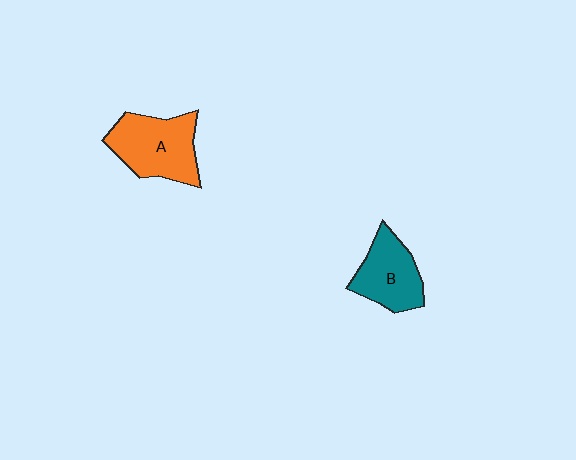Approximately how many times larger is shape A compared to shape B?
Approximately 1.3 times.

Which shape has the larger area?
Shape A (orange).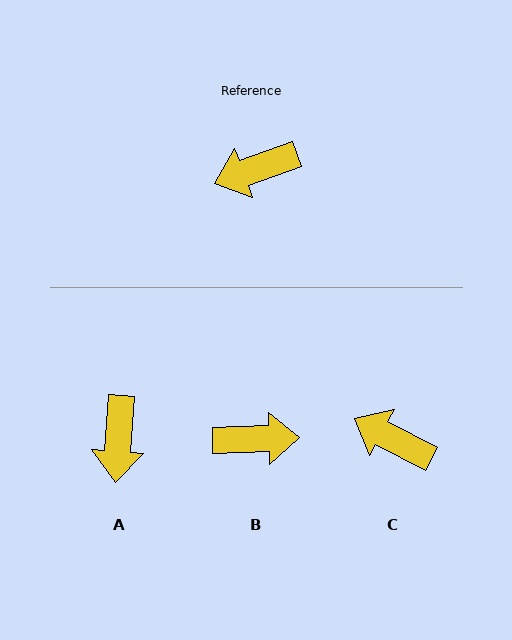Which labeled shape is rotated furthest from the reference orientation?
B, about 162 degrees away.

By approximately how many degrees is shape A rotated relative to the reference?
Approximately 66 degrees counter-clockwise.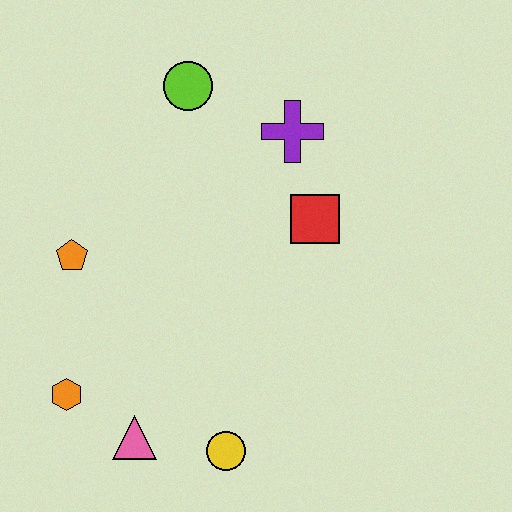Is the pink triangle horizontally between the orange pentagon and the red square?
Yes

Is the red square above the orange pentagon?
Yes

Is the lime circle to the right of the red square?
No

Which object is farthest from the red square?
The orange hexagon is farthest from the red square.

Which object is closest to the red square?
The purple cross is closest to the red square.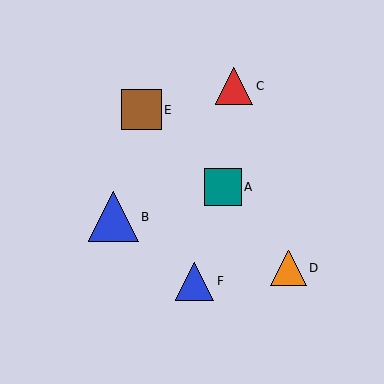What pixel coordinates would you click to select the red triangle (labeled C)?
Click at (234, 86) to select the red triangle C.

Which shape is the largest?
The blue triangle (labeled B) is the largest.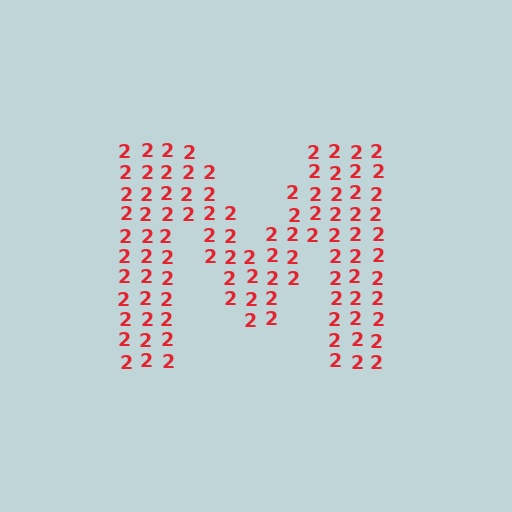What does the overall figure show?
The overall figure shows the letter M.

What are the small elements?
The small elements are digit 2's.